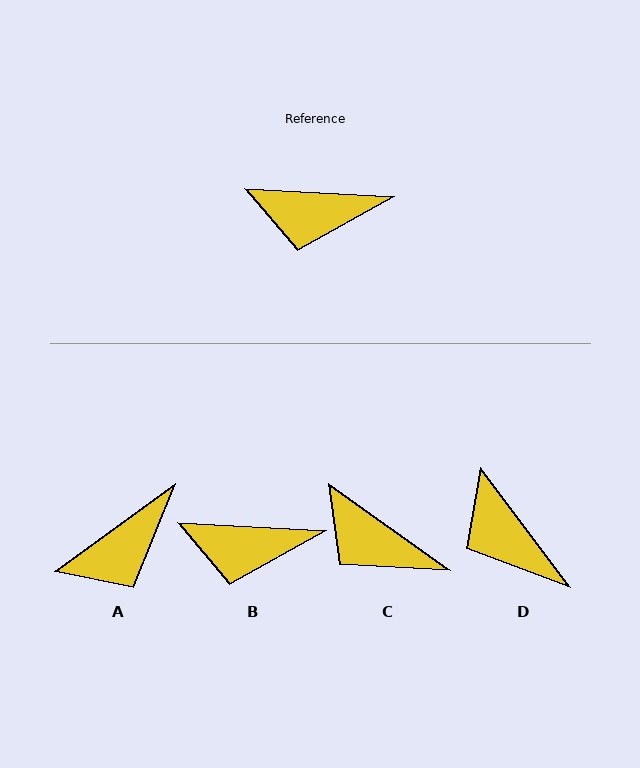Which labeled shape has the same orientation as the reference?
B.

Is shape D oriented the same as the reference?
No, it is off by about 50 degrees.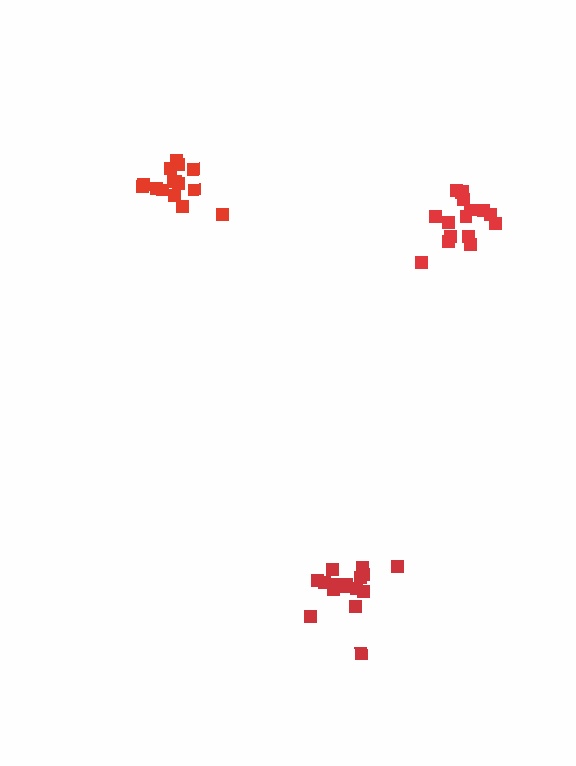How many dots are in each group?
Group 1: 16 dots, Group 2: 16 dots, Group 3: 15 dots (47 total).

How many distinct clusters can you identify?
There are 3 distinct clusters.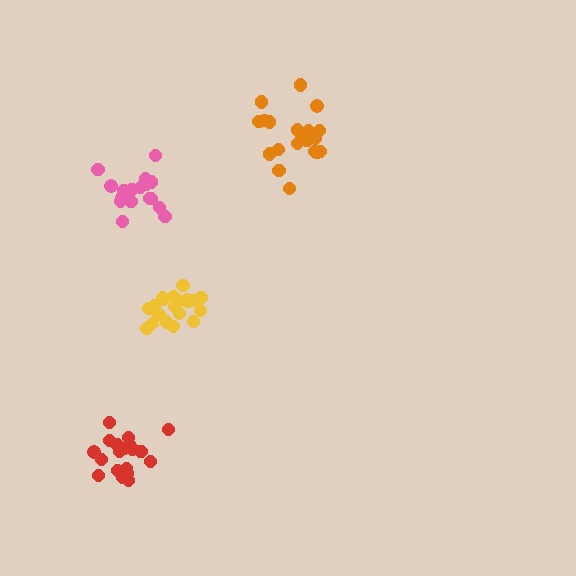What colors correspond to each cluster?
The clusters are colored: orange, pink, red, yellow.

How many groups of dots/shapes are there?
There are 4 groups.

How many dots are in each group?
Group 1: 21 dots, Group 2: 17 dots, Group 3: 19 dots, Group 4: 21 dots (78 total).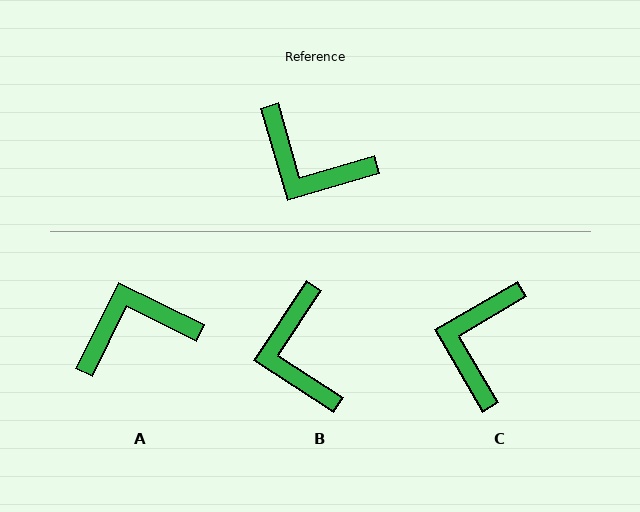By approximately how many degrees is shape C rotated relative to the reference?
Approximately 76 degrees clockwise.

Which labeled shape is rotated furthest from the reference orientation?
A, about 132 degrees away.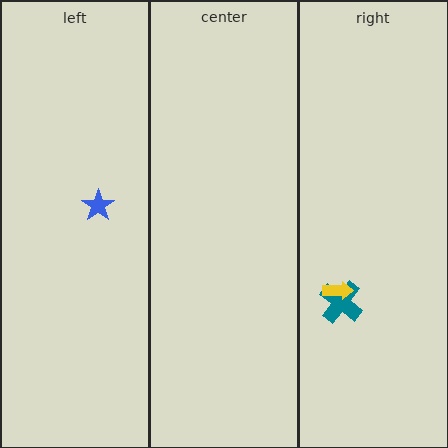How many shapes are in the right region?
2.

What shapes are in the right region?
The teal cross, the yellow arrow.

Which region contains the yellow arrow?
The right region.